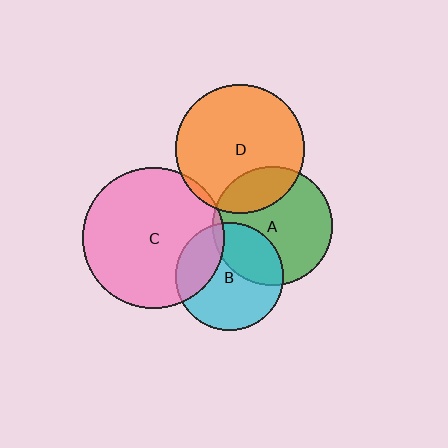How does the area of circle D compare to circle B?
Approximately 1.4 times.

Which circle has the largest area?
Circle C (pink).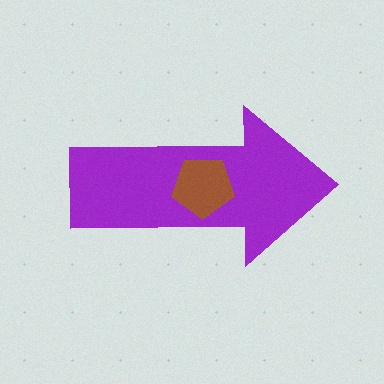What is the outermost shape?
The purple arrow.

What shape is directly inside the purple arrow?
The brown pentagon.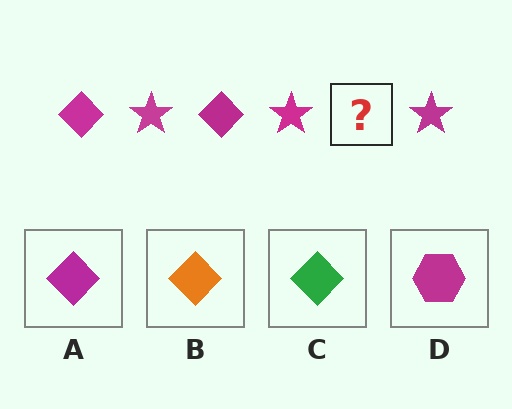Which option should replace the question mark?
Option A.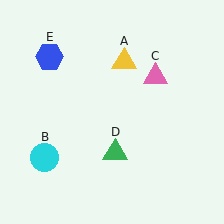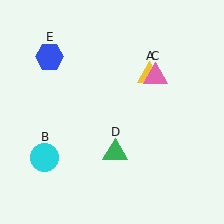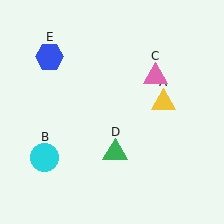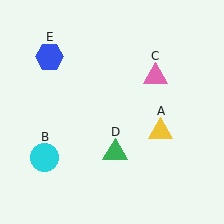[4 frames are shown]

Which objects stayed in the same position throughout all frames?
Cyan circle (object B) and pink triangle (object C) and green triangle (object D) and blue hexagon (object E) remained stationary.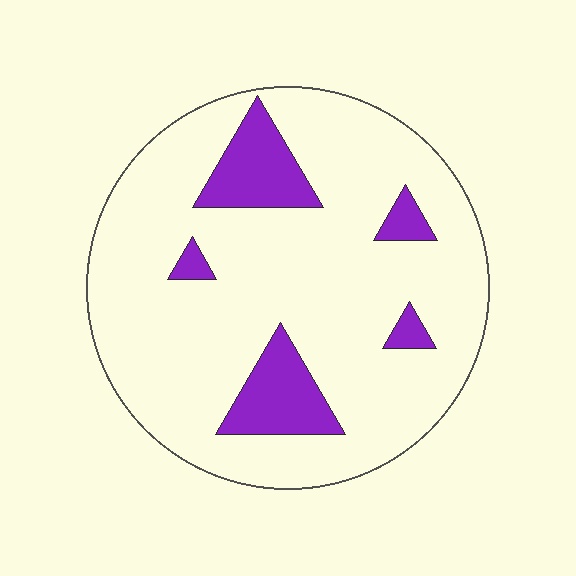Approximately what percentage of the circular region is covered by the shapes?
Approximately 15%.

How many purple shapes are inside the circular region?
5.